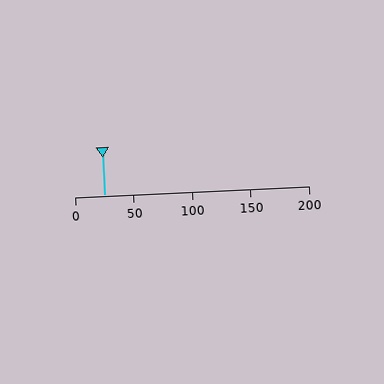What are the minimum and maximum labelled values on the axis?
The axis runs from 0 to 200.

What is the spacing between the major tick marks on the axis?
The major ticks are spaced 50 apart.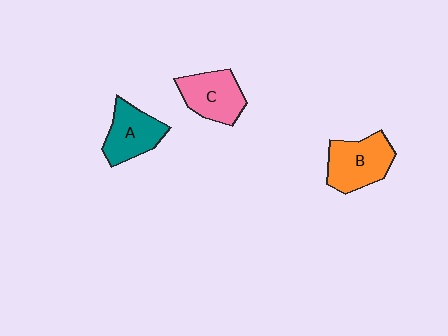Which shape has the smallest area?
Shape A (teal).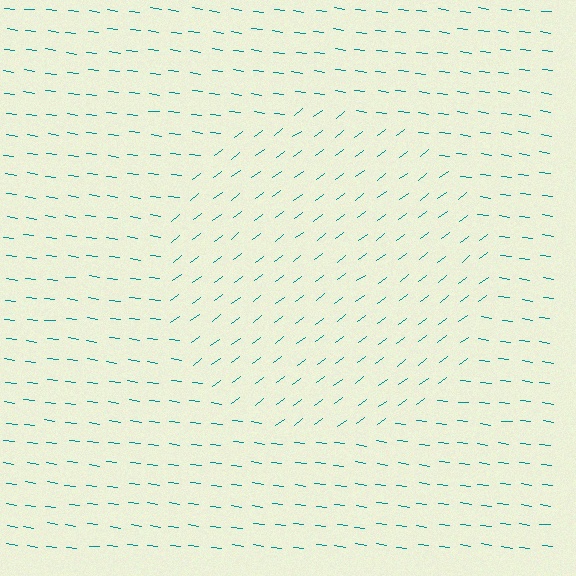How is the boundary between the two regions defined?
The boundary is defined purely by a change in line orientation (approximately 45 degrees difference). All lines are the same color and thickness.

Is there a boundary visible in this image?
Yes, there is a texture boundary formed by a change in line orientation.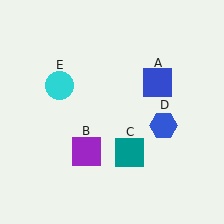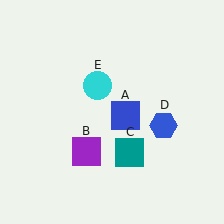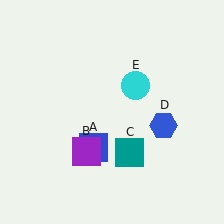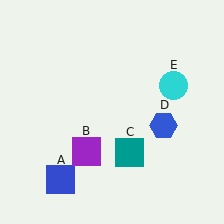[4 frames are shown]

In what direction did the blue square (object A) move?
The blue square (object A) moved down and to the left.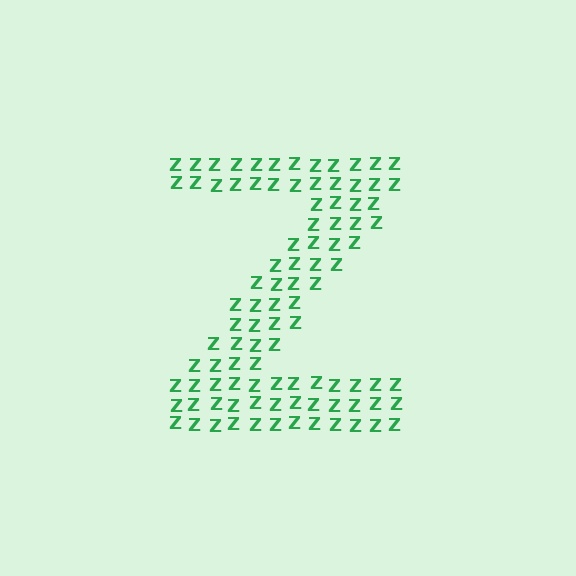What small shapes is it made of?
It is made of small letter Z's.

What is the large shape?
The large shape is the letter Z.